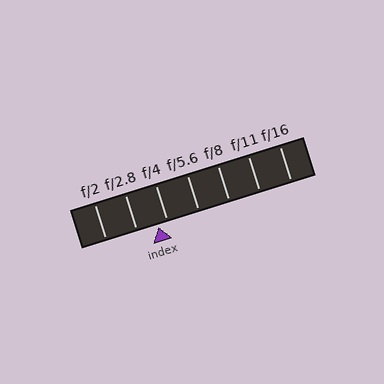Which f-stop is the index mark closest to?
The index mark is closest to f/4.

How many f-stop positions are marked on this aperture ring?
There are 7 f-stop positions marked.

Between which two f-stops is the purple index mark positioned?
The index mark is between f/2.8 and f/4.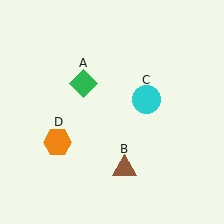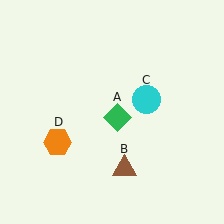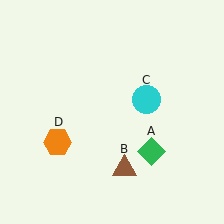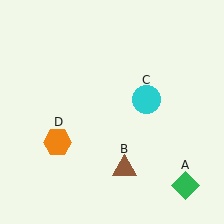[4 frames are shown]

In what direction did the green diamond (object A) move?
The green diamond (object A) moved down and to the right.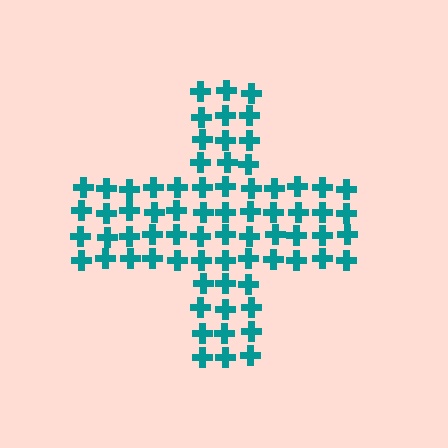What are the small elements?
The small elements are crosses.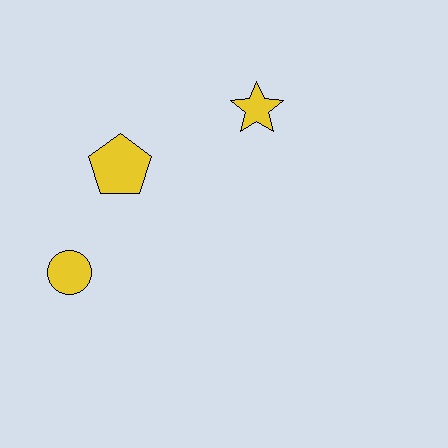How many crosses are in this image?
There are no crosses.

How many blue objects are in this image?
There are no blue objects.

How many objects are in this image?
There are 3 objects.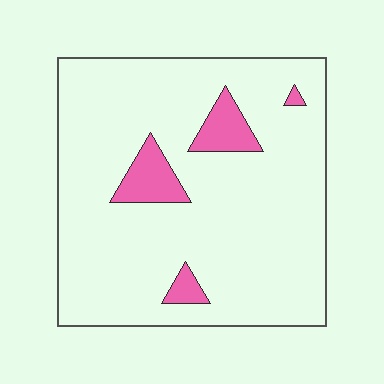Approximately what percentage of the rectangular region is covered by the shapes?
Approximately 10%.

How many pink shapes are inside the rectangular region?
4.